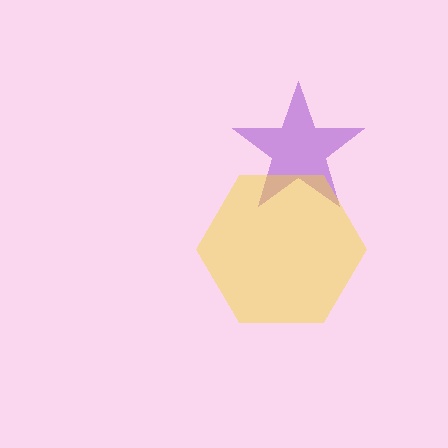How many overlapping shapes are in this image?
There are 2 overlapping shapes in the image.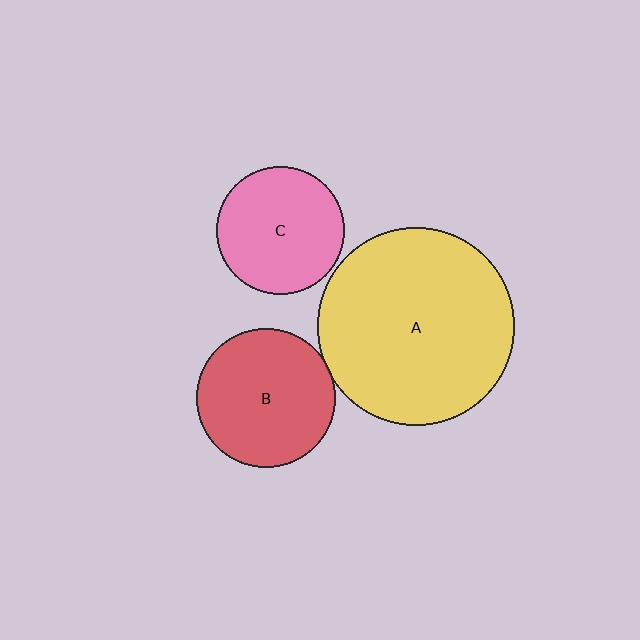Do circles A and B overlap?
Yes.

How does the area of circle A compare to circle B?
Approximately 2.0 times.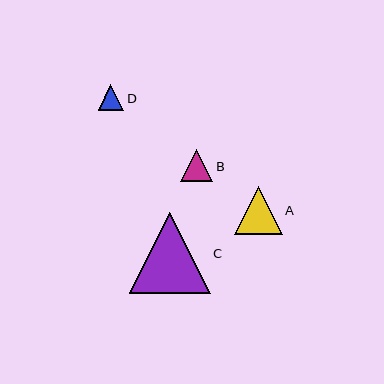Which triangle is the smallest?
Triangle D is the smallest with a size of approximately 26 pixels.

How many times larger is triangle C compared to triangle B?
Triangle C is approximately 2.5 times the size of triangle B.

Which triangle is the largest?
Triangle C is the largest with a size of approximately 81 pixels.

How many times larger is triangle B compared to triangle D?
Triangle B is approximately 1.3 times the size of triangle D.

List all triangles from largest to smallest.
From largest to smallest: C, A, B, D.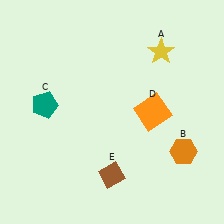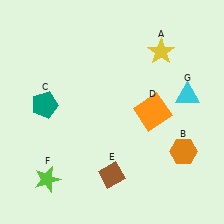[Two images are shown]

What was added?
A lime star (F), a cyan triangle (G) were added in Image 2.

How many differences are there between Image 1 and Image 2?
There are 2 differences between the two images.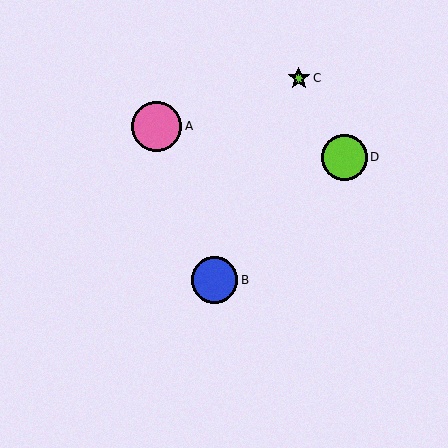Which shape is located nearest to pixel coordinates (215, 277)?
The blue circle (labeled B) at (215, 280) is nearest to that location.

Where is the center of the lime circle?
The center of the lime circle is at (345, 157).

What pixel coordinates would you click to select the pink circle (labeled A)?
Click at (157, 126) to select the pink circle A.